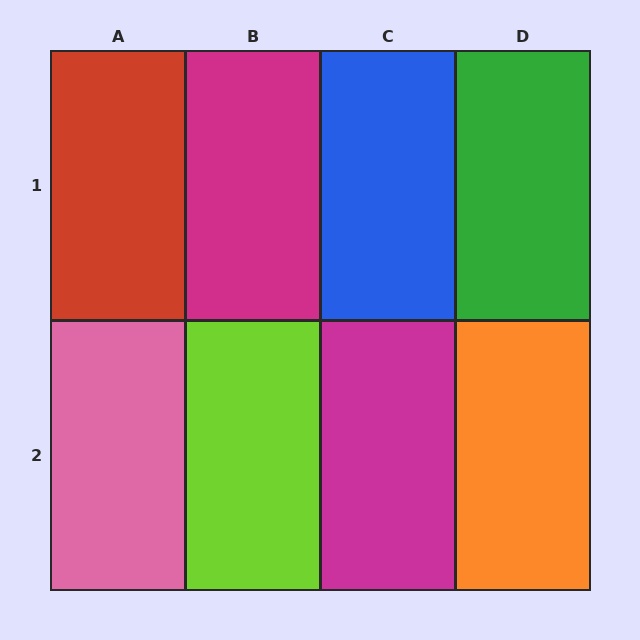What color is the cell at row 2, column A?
Pink.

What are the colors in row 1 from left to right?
Red, magenta, blue, green.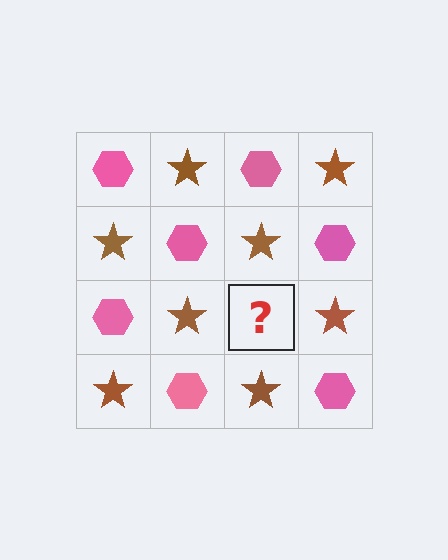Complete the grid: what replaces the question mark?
The question mark should be replaced with a pink hexagon.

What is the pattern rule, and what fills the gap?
The rule is that it alternates pink hexagon and brown star in a checkerboard pattern. The gap should be filled with a pink hexagon.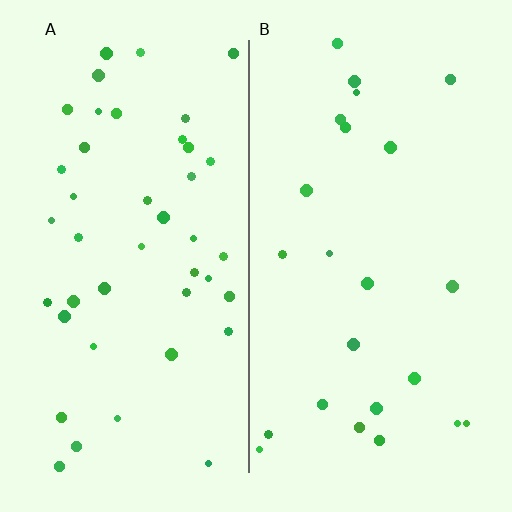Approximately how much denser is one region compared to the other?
Approximately 1.9× — region A over region B.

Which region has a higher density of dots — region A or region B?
A (the left).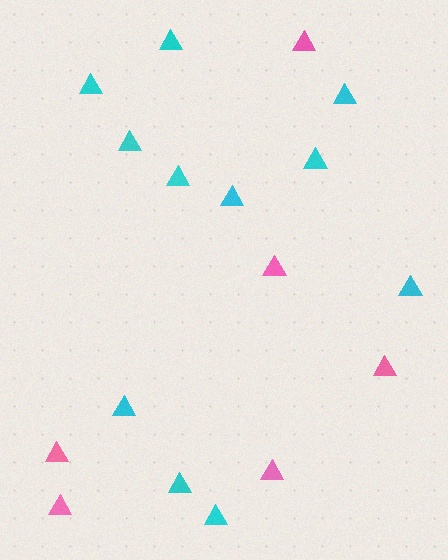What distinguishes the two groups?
There are 2 groups: one group of cyan triangles (11) and one group of pink triangles (6).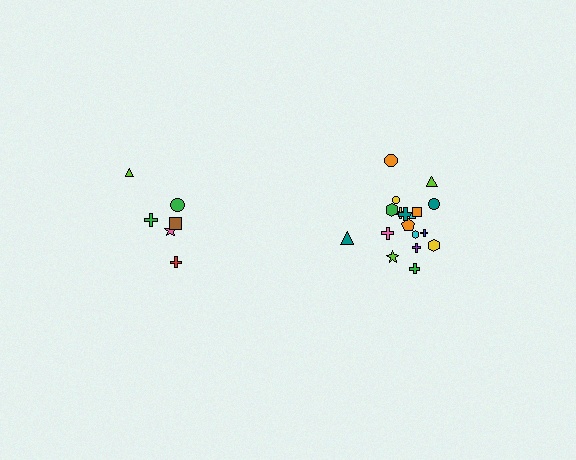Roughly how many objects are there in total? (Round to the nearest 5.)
Roughly 25 objects in total.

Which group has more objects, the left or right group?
The right group.